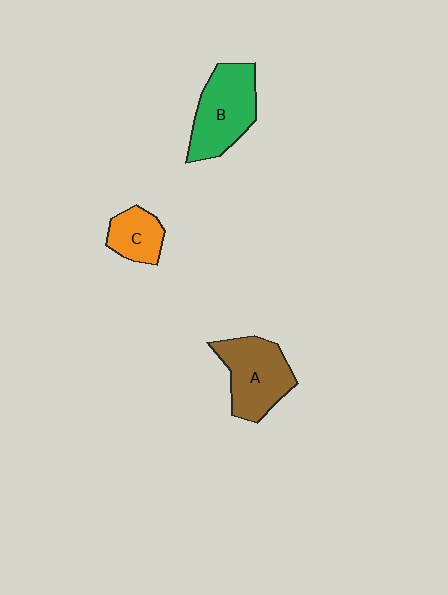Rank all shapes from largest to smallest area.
From largest to smallest: B (green), A (brown), C (orange).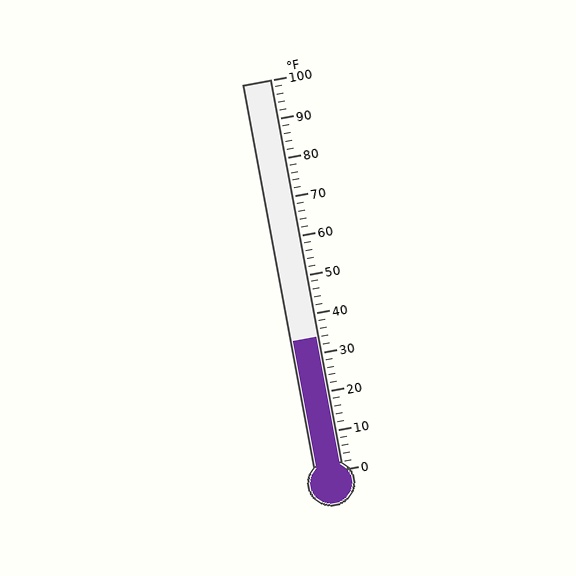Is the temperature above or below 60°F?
The temperature is below 60°F.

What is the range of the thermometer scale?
The thermometer scale ranges from 0°F to 100°F.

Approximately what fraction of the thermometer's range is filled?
The thermometer is filled to approximately 35% of its range.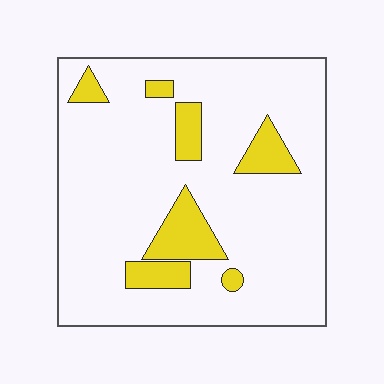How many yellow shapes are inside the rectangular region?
7.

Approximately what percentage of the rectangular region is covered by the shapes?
Approximately 15%.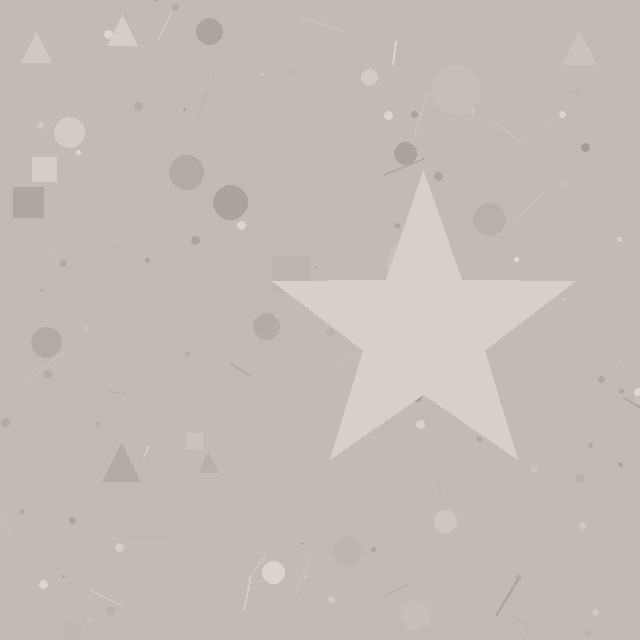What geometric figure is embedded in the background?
A star is embedded in the background.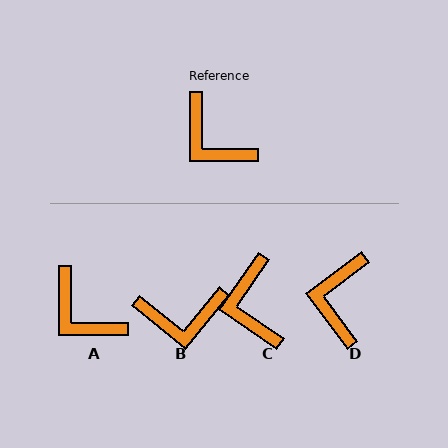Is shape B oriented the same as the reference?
No, it is off by about 51 degrees.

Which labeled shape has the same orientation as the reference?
A.